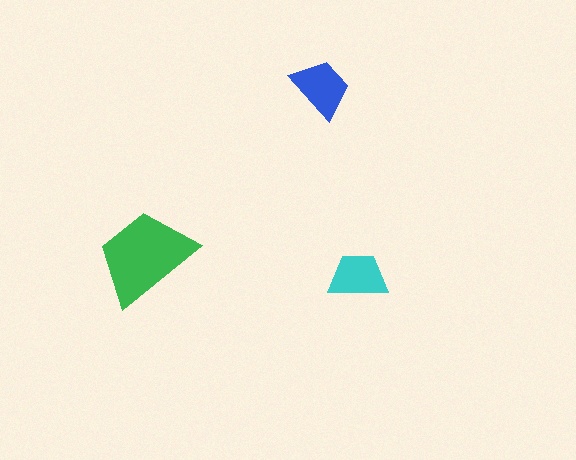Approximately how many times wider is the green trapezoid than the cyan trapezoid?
About 1.5 times wider.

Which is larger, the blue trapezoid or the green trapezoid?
The green one.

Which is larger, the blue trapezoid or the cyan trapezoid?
The blue one.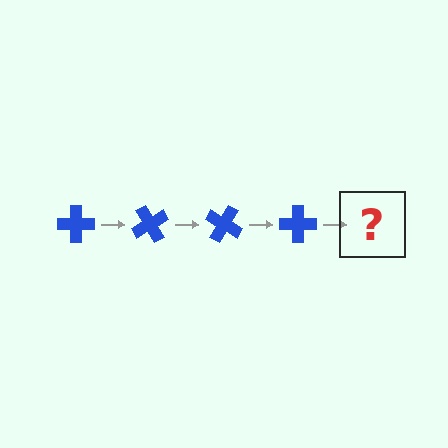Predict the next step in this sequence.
The next step is a blue cross rotated 240 degrees.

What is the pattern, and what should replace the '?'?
The pattern is that the cross rotates 60 degrees each step. The '?' should be a blue cross rotated 240 degrees.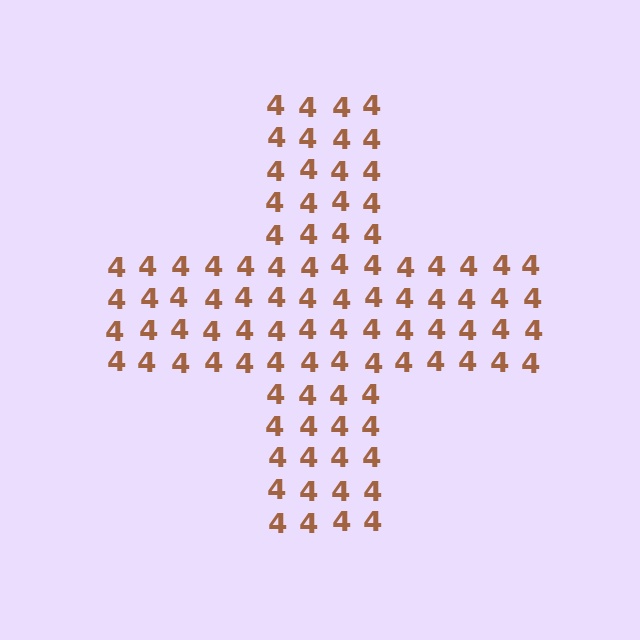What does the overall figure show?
The overall figure shows a cross.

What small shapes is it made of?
It is made of small digit 4's.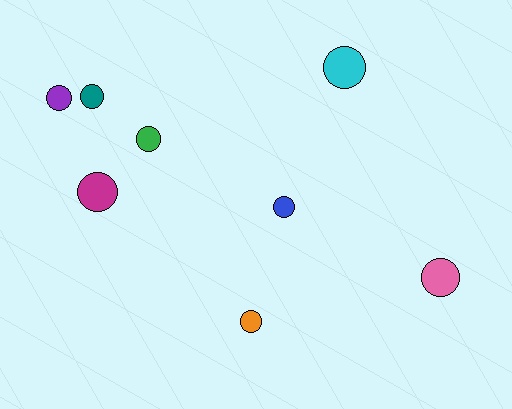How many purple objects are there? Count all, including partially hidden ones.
There is 1 purple object.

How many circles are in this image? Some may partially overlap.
There are 8 circles.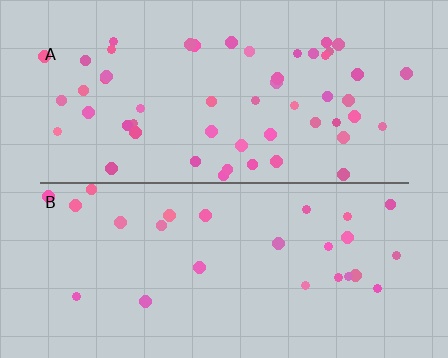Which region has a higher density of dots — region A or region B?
A (the top).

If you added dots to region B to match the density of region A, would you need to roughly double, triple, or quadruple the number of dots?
Approximately double.